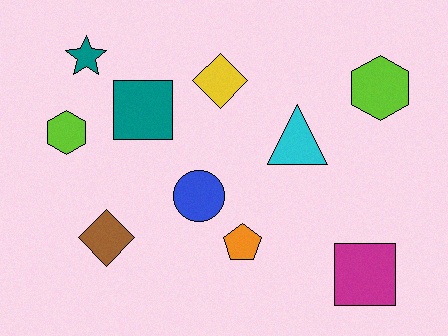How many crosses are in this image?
There are no crosses.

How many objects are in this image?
There are 10 objects.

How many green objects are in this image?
There are no green objects.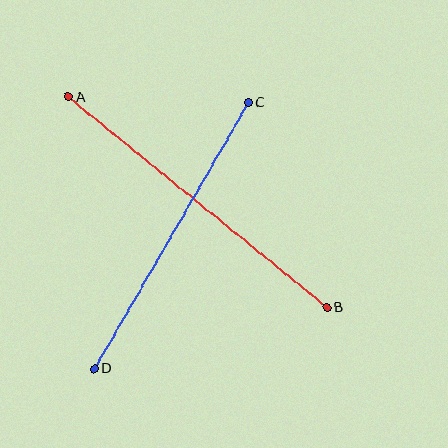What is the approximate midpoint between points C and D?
The midpoint is at approximately (171, 236) pixels.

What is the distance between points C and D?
The distance is approximately 307 pixels.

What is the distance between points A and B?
The distance is approximately 333 pixels.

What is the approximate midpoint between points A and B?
The midpoint is at approximately (198, 202) pixels.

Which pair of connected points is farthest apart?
Points A and B are farthest apart.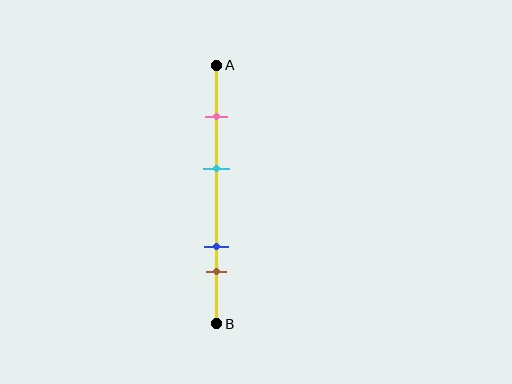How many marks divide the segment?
There are 4 marks dividing the segment.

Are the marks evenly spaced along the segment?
No, the marks are not evenly spaced.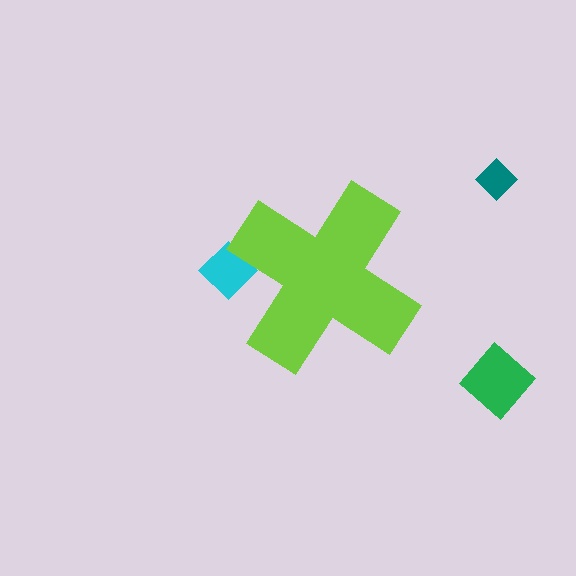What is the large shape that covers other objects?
A lime cross.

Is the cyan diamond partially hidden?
Yes, the cyan diamond is partially hidden behind the lime cross.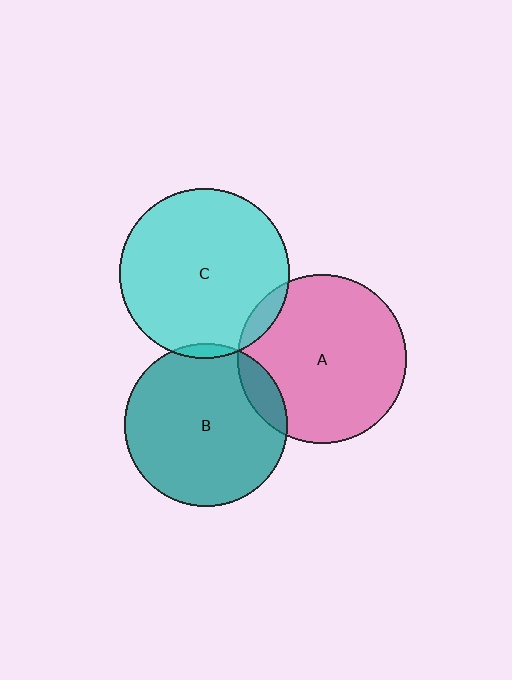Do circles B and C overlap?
Yes.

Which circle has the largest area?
Circle C (cyan).